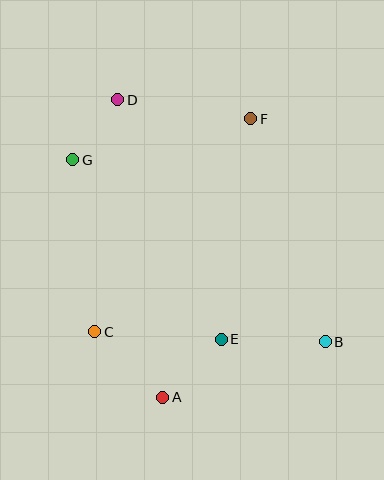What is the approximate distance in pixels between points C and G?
The distance between C and G is approximately 173 pixels.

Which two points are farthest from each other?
Points B and D are farthest from each other.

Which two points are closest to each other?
Points D and G are closest to each other.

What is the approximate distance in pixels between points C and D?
The distance between C and D is approximately 233 pixels.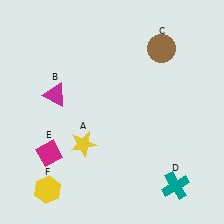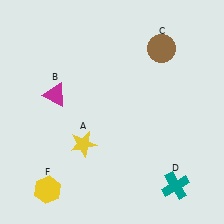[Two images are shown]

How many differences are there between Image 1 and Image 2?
There is 1 difference between the two images.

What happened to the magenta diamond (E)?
The magenta diamond (E) was removed in Image 2. It was in the bottom-left area of Image 1.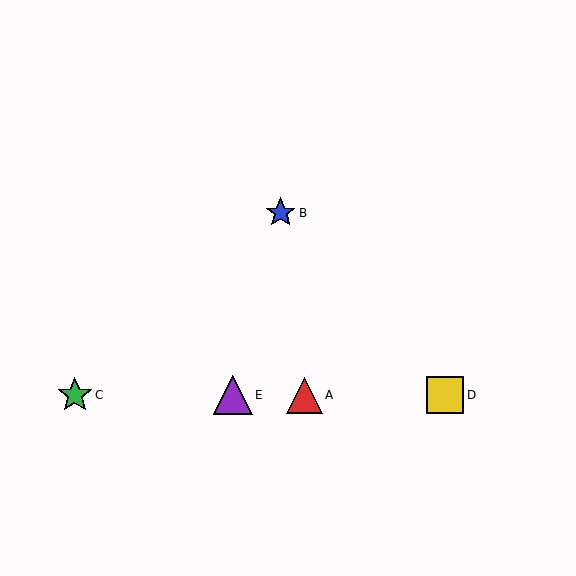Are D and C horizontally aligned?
Yes, both are at y≈395.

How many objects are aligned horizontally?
4 objects (A, C, D, E) are aligned horizontally.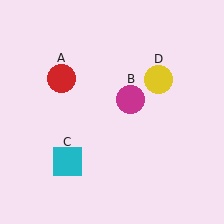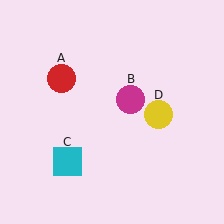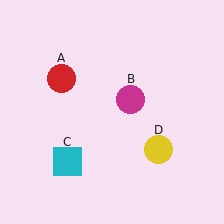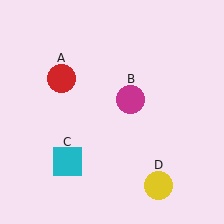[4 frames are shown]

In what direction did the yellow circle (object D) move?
The yellow circle (object D) moved down.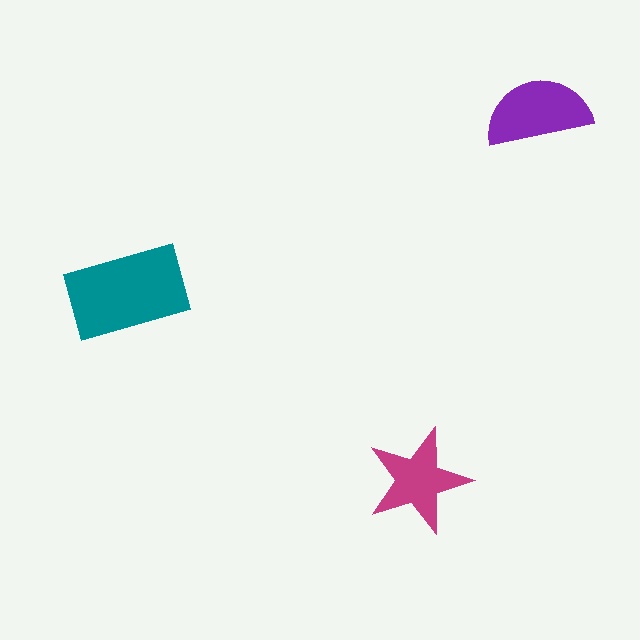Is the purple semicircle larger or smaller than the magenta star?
Larger.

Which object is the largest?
The teal rectangle.